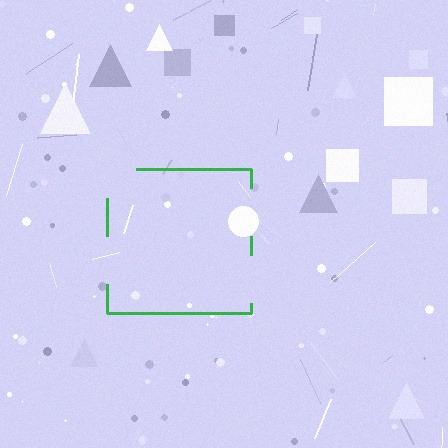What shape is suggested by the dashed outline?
The dashed outline suggests a square.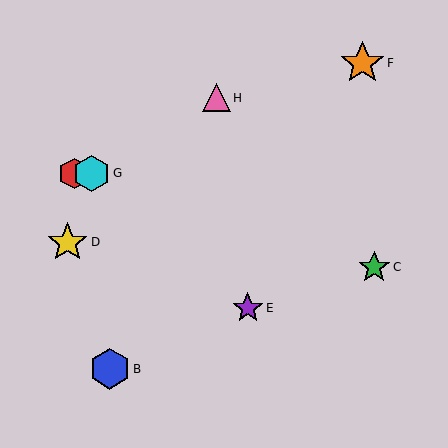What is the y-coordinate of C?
Object C is at y≈267.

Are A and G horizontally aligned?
Yes, both are at y≈173.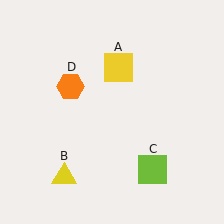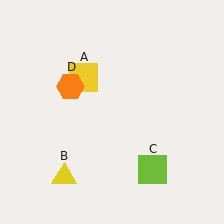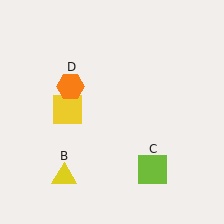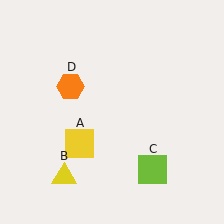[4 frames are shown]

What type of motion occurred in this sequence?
The yellow square (object A) rotated counterclockwise around the center of the scene.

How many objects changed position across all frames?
1 object changed position: yellow square (object A).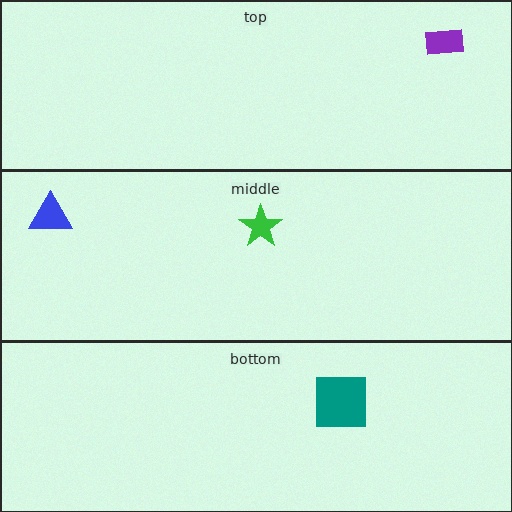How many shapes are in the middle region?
2.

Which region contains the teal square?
The bottom region.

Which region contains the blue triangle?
The middle region.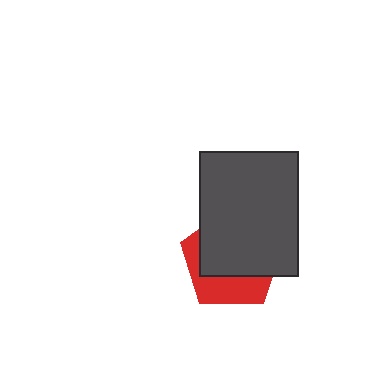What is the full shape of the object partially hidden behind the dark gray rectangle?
The partially hidden object is a red pentagon.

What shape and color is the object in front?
The object in front is a dark gray rectangle.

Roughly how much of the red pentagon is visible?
A small part of it is visible (roughly 36%).